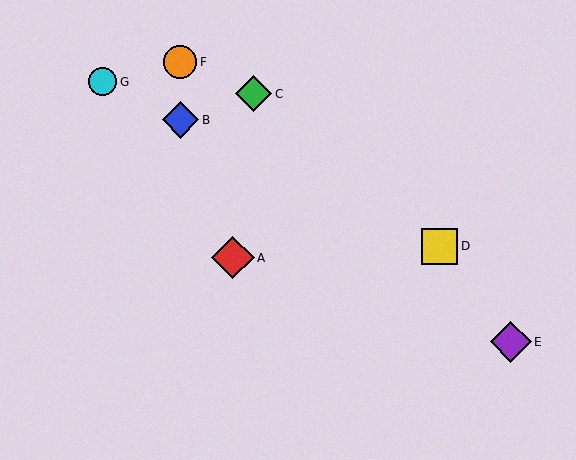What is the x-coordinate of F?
Object F is at x≈180.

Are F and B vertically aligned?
Yes, both are at x≈180.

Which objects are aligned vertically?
Objects B, F are aligned vertically.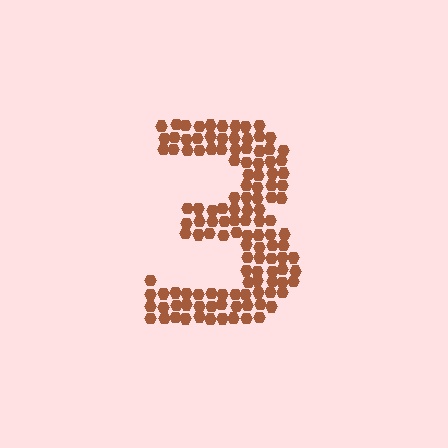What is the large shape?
The large shape is the digit 3.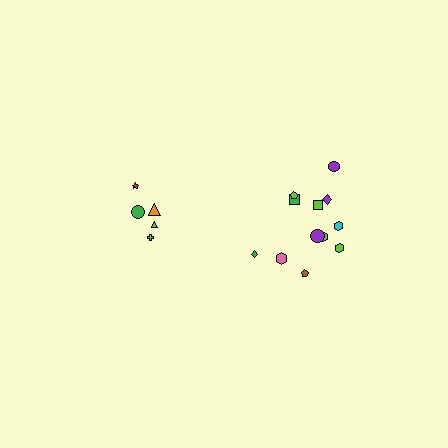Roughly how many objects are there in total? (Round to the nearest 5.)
Roughly 15 objects in total.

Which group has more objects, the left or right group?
The right group.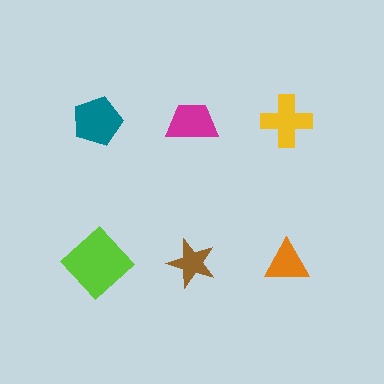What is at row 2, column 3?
An orange triangle.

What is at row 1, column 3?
A yellow cross.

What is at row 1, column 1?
A teal pentagon.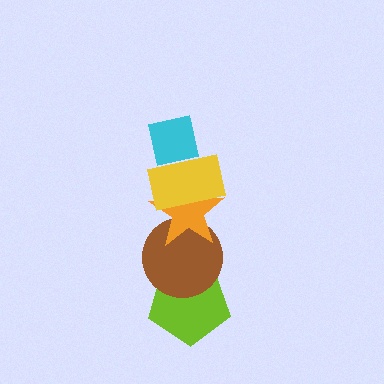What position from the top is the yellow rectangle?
The yellow rectangle is 2nd from the top.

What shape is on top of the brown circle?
The orange star is on top of the brown circle.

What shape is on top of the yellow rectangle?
The cyan square is on top of the yellow rectangle.